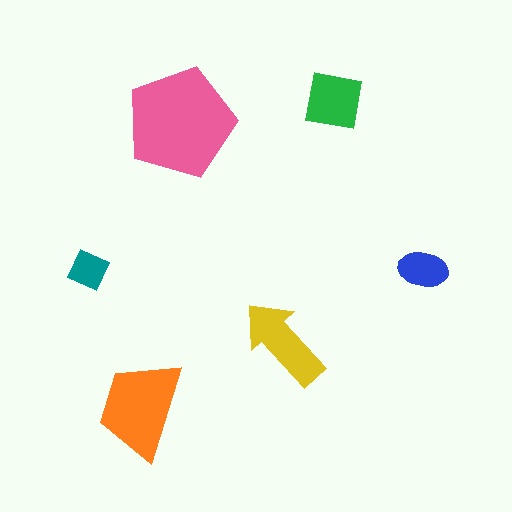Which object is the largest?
The pink pentagon.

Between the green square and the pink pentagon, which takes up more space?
The pink pentagon.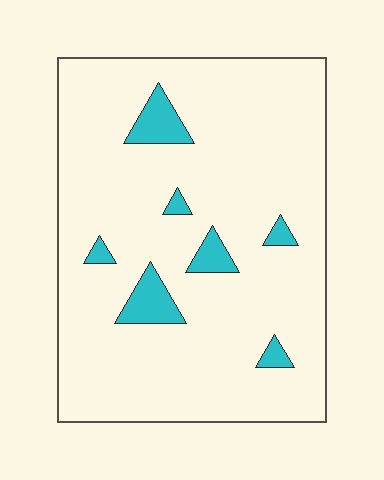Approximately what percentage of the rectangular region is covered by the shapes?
Approximately 10%.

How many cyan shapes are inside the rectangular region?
7.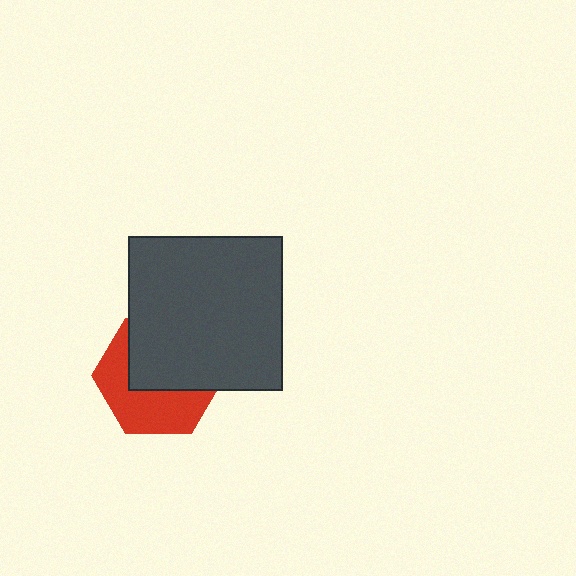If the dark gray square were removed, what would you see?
You would see the complete red hexagon.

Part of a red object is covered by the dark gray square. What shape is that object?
It is a hexagon.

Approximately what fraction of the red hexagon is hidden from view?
Roughly 53% of the red hexagon is hidden behind the dark gray square.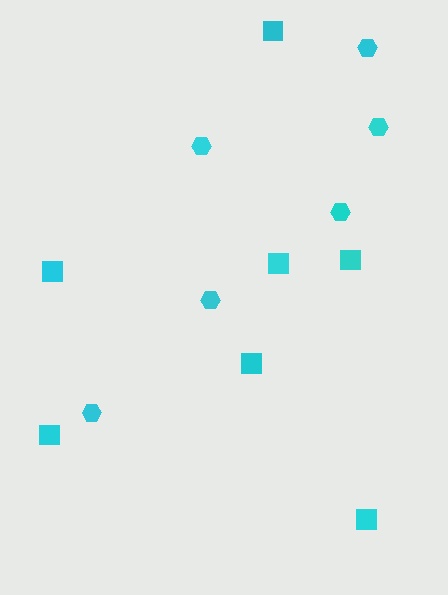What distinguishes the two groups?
There are 2 groups: one group of squares (7) and one group of hexagons (6).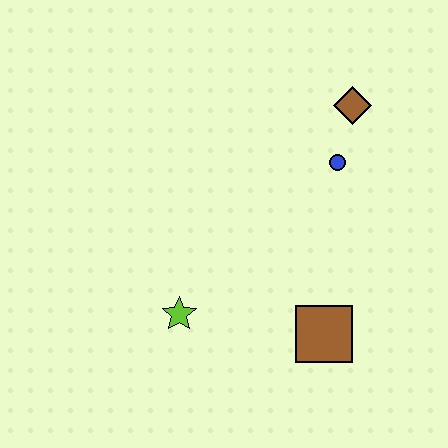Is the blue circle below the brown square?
No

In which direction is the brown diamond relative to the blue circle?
The brown diamond is above the blue circle.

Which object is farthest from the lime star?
The brown diamond is farthest from the lime star.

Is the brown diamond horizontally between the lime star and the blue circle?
No